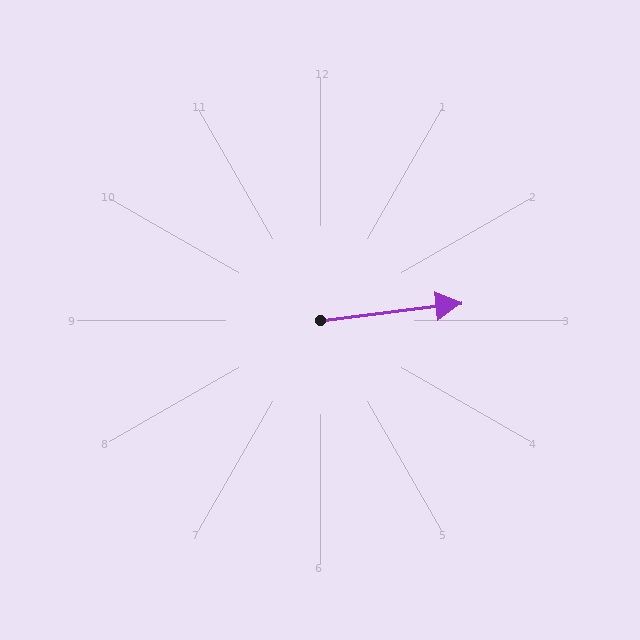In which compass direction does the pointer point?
East.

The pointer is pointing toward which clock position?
Roughly 3 o'clock.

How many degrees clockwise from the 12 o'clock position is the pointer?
Approximately 83 degrees.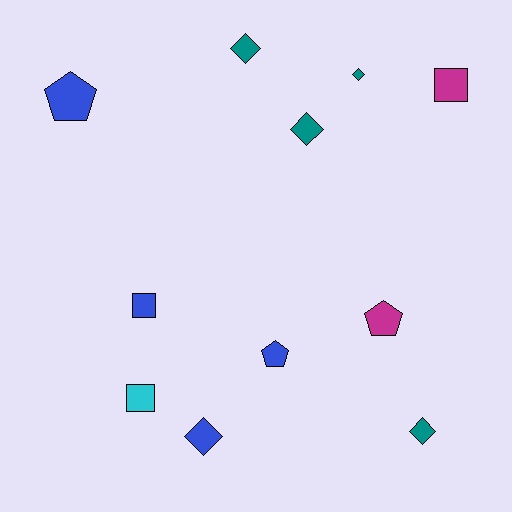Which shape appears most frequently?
Diamond, with 5 objects.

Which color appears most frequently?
Teal, with 4 objects.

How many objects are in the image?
There are 11 objects.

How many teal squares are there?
There are no teal squares.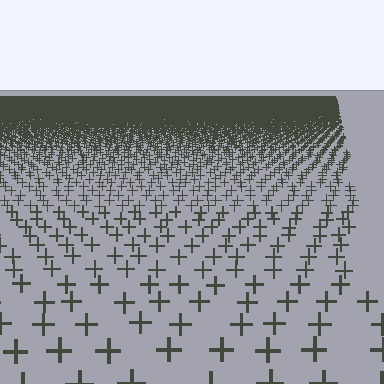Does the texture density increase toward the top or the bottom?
Density increases toward the top.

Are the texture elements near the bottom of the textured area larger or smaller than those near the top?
Larger. Near the bottom, elements are closer to the viewer and appear at a bigger on-screen size.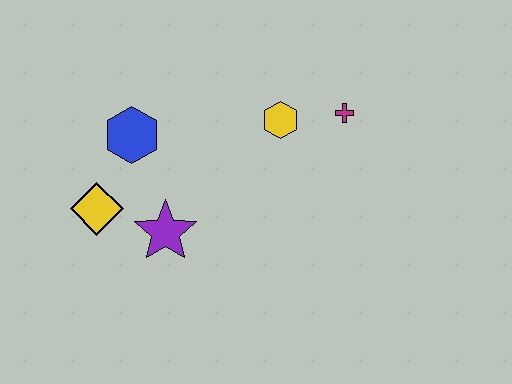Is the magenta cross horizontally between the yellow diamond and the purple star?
No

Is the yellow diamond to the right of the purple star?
No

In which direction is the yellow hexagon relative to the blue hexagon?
The yellow hexagon is to the right of the blue hexagon.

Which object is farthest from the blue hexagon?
The magenta cross is farthest from the blue hexagon.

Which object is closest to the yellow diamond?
The purple star is closest to the yellow diamond.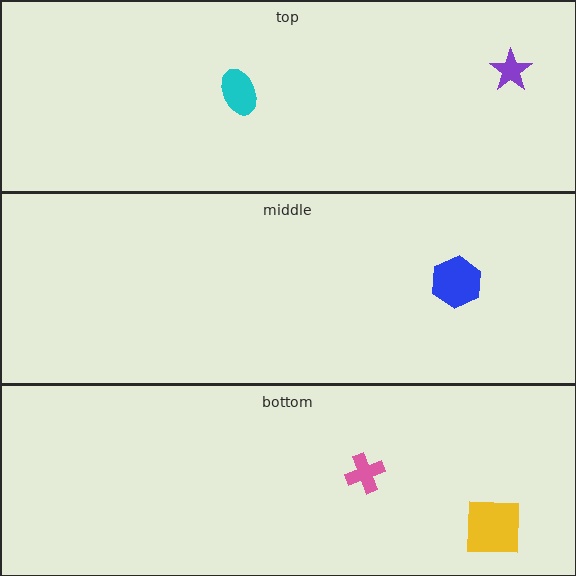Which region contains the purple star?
The top region.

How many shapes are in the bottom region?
2.